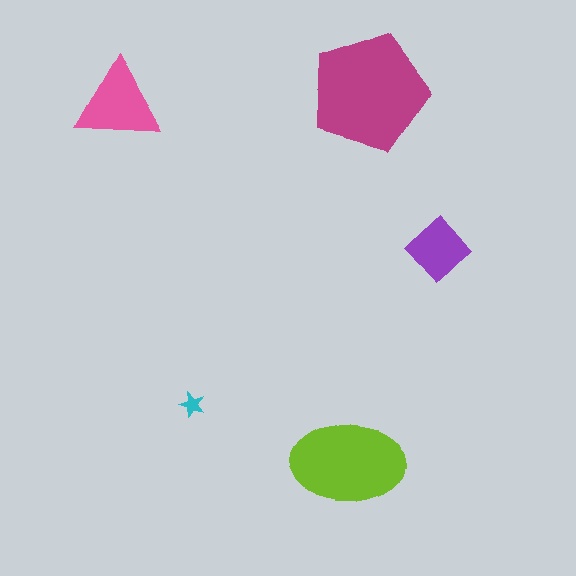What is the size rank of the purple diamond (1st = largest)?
4th.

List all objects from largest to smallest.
The magenta pentagon, the lime ellipse, the pink triangle, the purple diamond, the cyan star.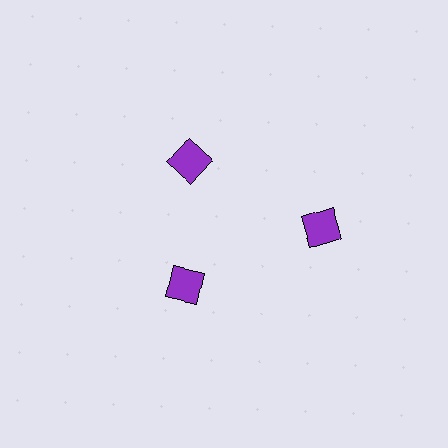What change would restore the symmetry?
The symmetry would be restored by moving it inward, back onto the ring so that all 3 diamonds sit at equal angles and equal distance from the center.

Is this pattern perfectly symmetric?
No. The 3 purple diamonds are arranged in a ring, but one element near the 3 o'clock position is pushed outward from the center, breaking the 3-fold rotational symmetry.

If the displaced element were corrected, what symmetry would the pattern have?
It would have 3-fold rotational symmetry — the pattern would map onto itself every 120 degrees.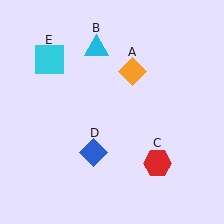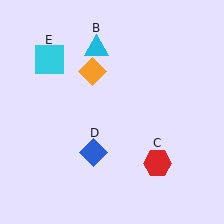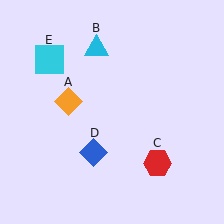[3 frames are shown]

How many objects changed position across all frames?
1 object changed position: orange diamond (object A).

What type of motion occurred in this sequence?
The orange diamond (object A) rotated counterclockwise around the center of the scene.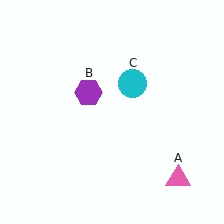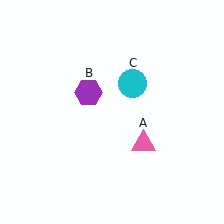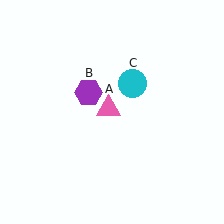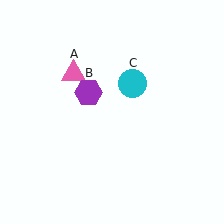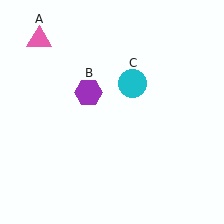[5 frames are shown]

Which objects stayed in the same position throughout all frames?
Purple hexagon (object B) and cyan circle (object C) remained stationary.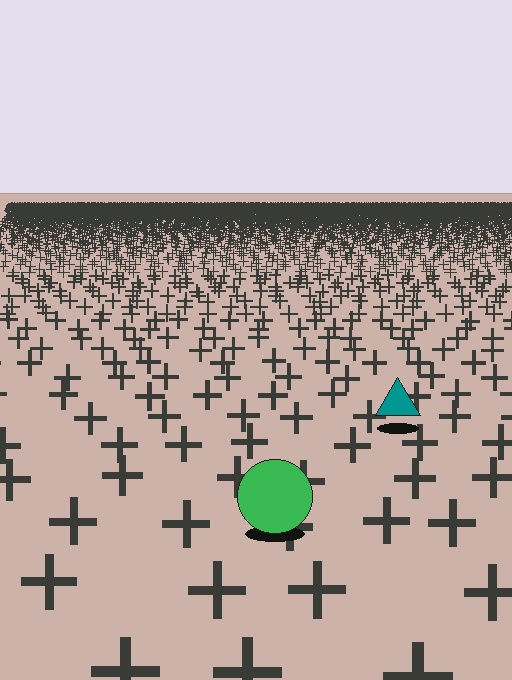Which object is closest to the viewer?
The green circle is closest. The texture marks near it are larger and more spread out.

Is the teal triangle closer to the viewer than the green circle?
No. The green circle is closer — you can tell from the texture gradient: the ground texture is coarser near it.